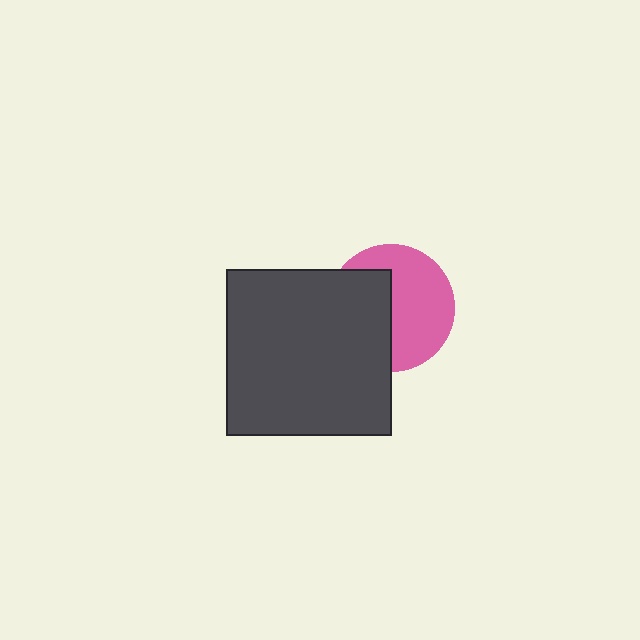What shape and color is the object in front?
The object in front is a dark gray square.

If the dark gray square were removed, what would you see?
You would see the complete pink circle.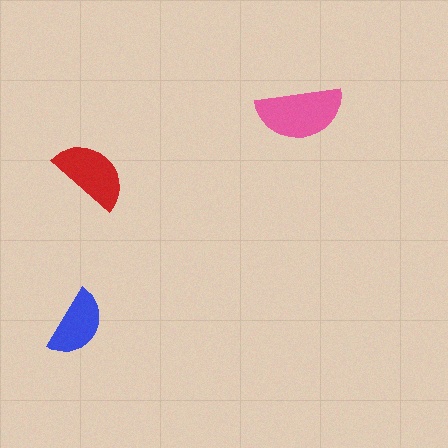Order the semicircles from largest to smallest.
the pink one, the red one, the blue one.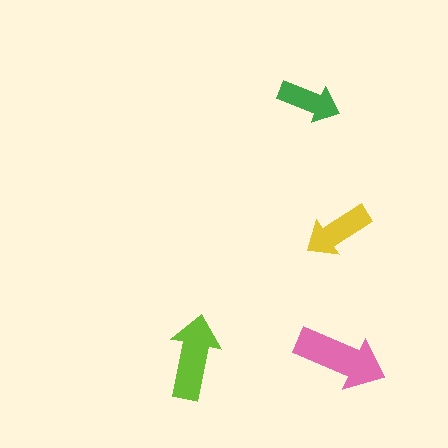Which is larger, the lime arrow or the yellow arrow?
The lime one.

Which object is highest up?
The green arrow is topmost.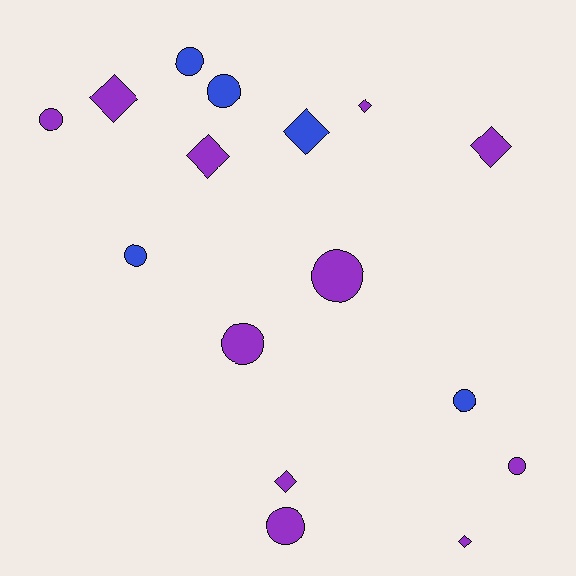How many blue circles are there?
There are 4 blue circles.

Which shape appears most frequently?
Circle, with 9 objects.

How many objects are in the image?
There are 16 objects.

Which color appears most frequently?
Purple, with 11 objects.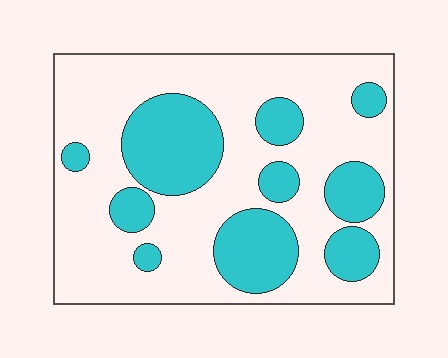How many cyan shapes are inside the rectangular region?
10.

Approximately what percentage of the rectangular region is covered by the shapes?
Approximately 30%.